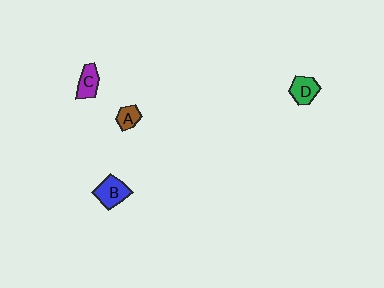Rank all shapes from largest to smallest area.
From largest to smallest: B (blue), D (green), C (purple), A (brown).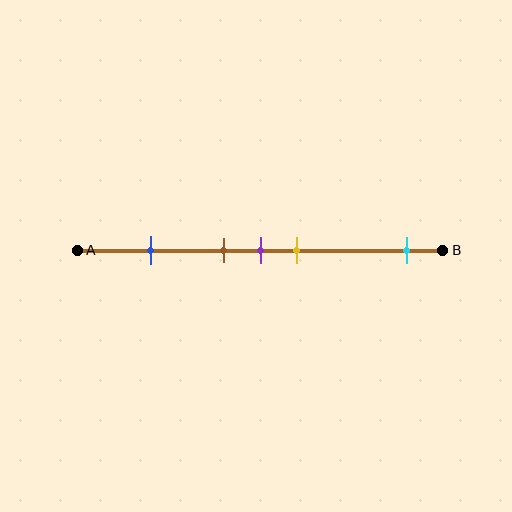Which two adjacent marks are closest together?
The brown and purple marks are the closest adjacent pair.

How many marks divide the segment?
There are 5 marks dividing the segment.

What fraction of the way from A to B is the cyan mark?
The cyan mark is approximately 90% (0.9) of the way from A to B.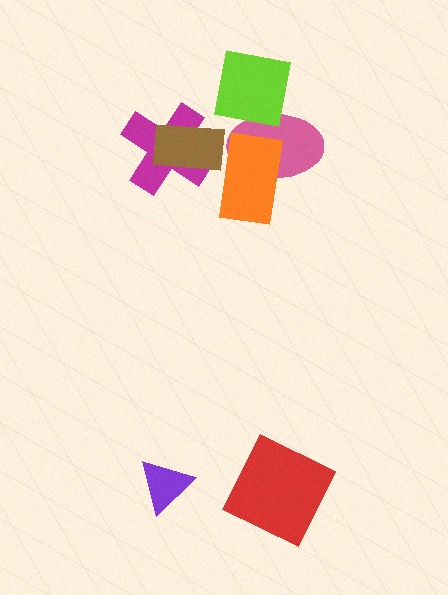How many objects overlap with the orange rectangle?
1 object overlaps with the orange rectangle.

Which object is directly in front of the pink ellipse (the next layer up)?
The lime square is directly in front of the pink ellipse.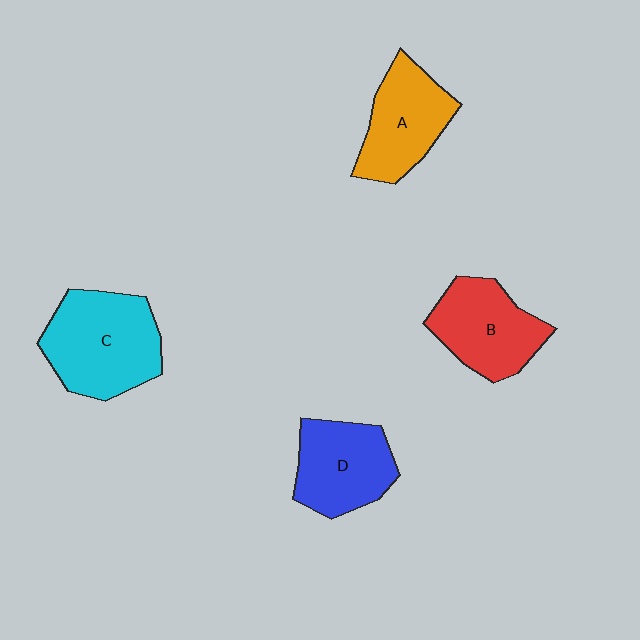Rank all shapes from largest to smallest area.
From largest to smallest: C (cyan), B (red), D (blue), A (orange).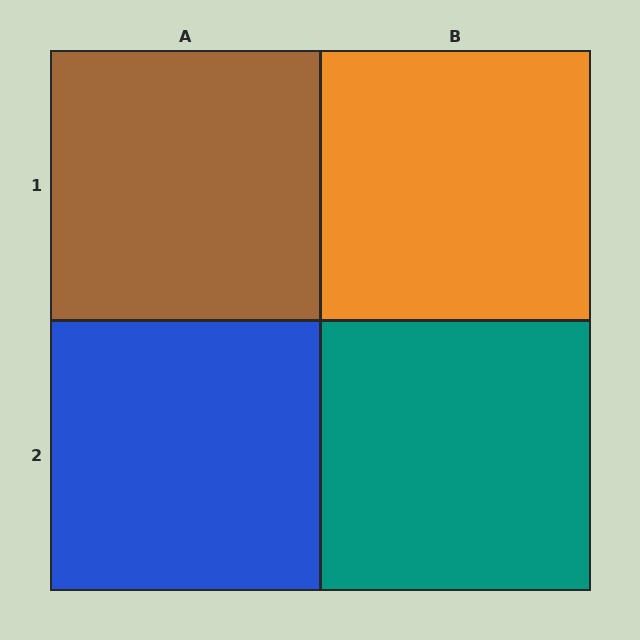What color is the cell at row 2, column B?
Teal.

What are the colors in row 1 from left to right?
Brown, orange.